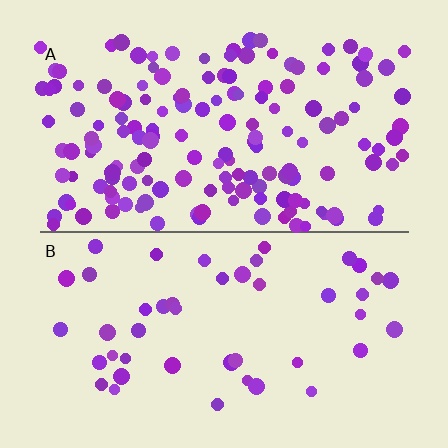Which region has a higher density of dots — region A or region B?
A (the top).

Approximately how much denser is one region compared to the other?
Approximately 3.4× — region A over region B.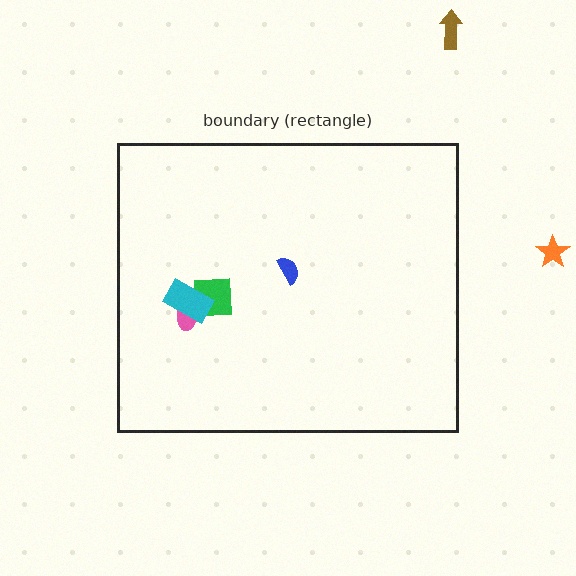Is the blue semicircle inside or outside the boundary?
Inside.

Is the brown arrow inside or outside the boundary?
Outside.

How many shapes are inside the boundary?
4 inside, 2 outside.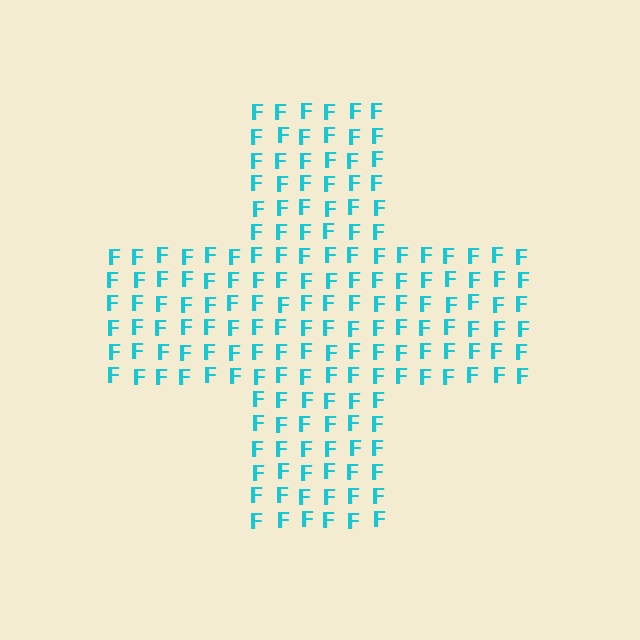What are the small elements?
The small elements are letter F's.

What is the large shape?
The large shape is a cross.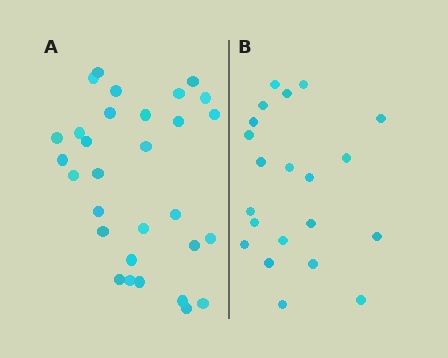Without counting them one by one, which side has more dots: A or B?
Region A (the left region) has more dots.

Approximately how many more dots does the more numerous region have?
Region A has roughly 8 or so more dots than region B.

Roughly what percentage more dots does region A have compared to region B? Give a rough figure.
About 45% more.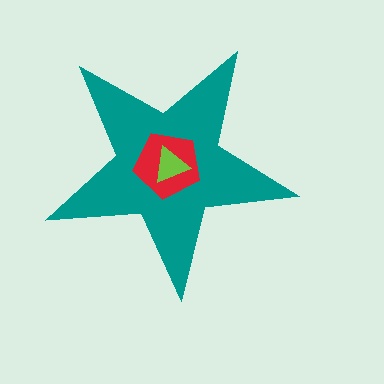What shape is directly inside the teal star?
The red pentagon.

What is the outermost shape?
The teal star.